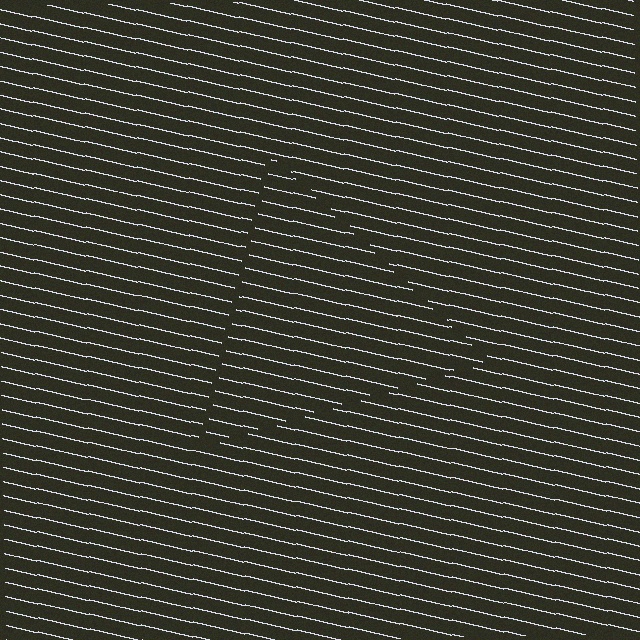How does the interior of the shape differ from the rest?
The interior of the shape contains the same grating, shifted by half a period — the contour is defined by the phase discontinuity where line-ends from the inner and outer gratings abut.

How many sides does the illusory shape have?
3 sides — the line-ends trace a triangle.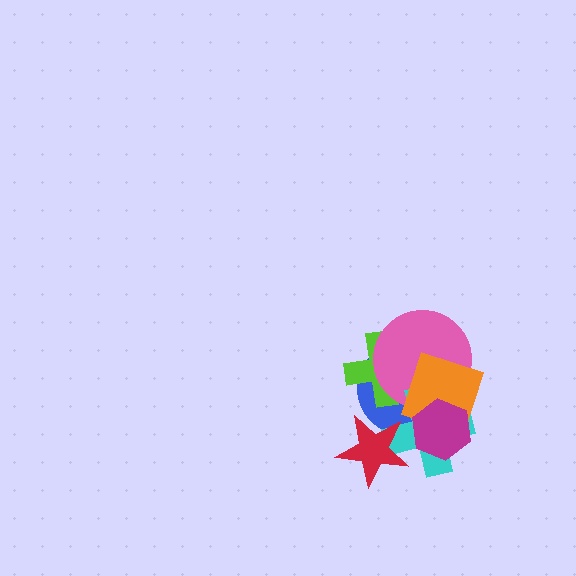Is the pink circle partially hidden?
Yes, it is partially covered by another shape.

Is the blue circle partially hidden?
Yes, it is partially covered by another shape.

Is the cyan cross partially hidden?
Yes, it is partially covered by another shape.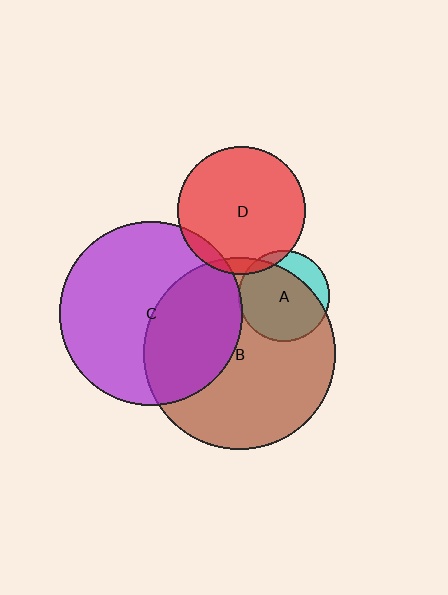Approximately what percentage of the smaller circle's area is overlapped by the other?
Approximately 5%.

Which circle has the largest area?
Circle B (brown).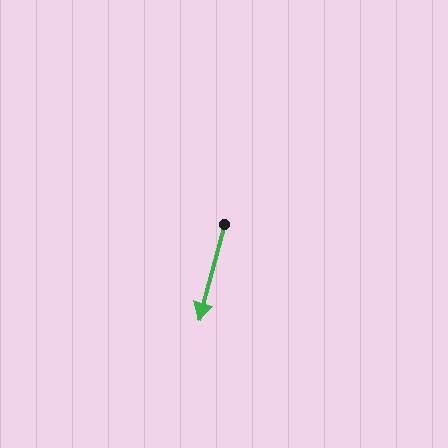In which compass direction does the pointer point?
South.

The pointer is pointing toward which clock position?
Roughly 6 o'clock.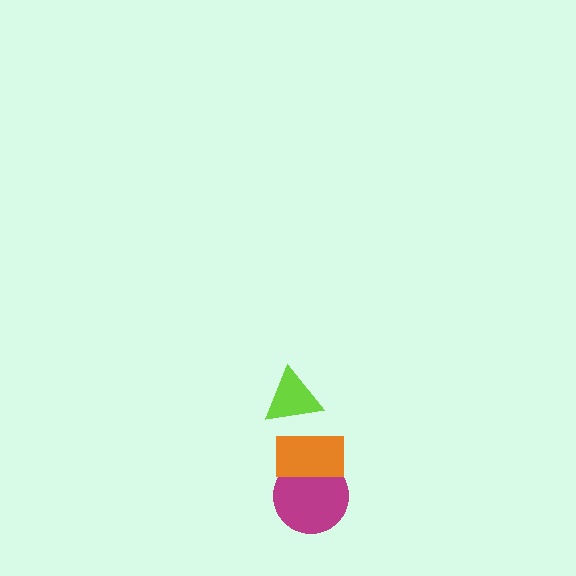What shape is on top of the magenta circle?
The orange rectangle is on top of the magenta circle.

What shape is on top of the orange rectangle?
The lime triangle is on top of the orange rectangle.